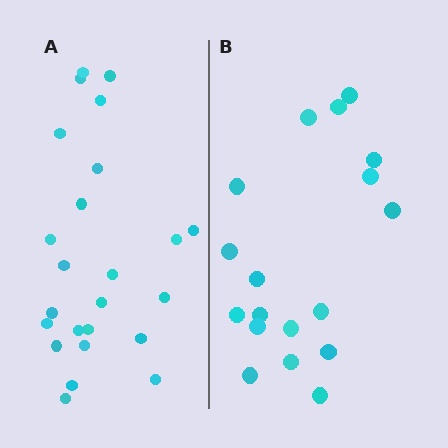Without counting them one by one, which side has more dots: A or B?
Region A (the left region) has more dots.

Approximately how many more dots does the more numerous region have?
Region A has about 6 more dots than region B.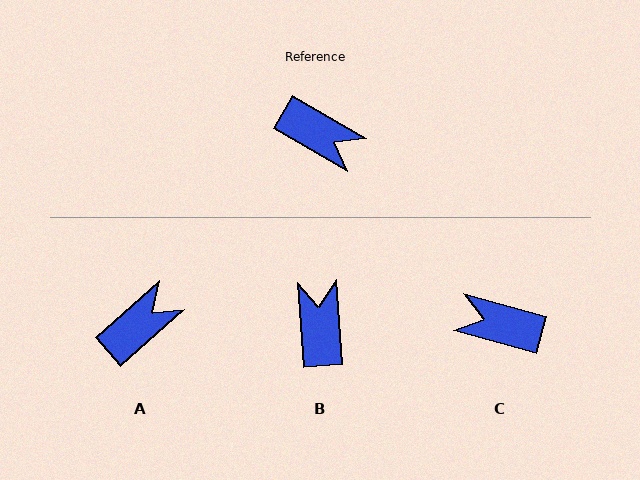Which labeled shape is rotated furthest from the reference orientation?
C, about 165 degrees away.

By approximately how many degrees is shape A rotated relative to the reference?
Approximately 72 degrees counter-clockwise.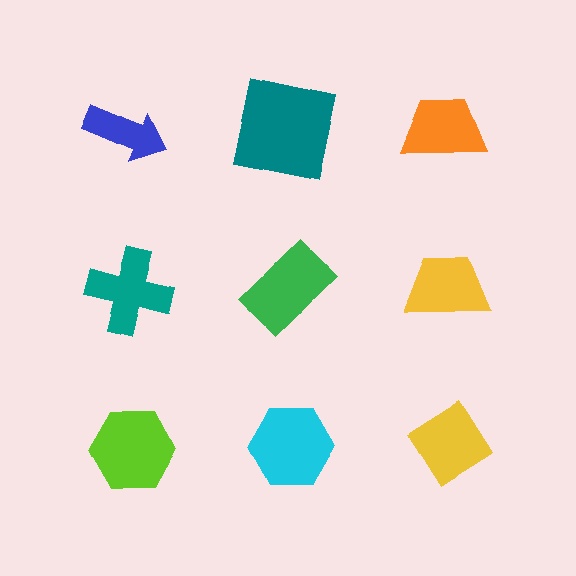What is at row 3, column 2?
A cyan hexagon.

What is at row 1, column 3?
An orange trapezoid.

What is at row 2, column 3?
A yellow trapezoid.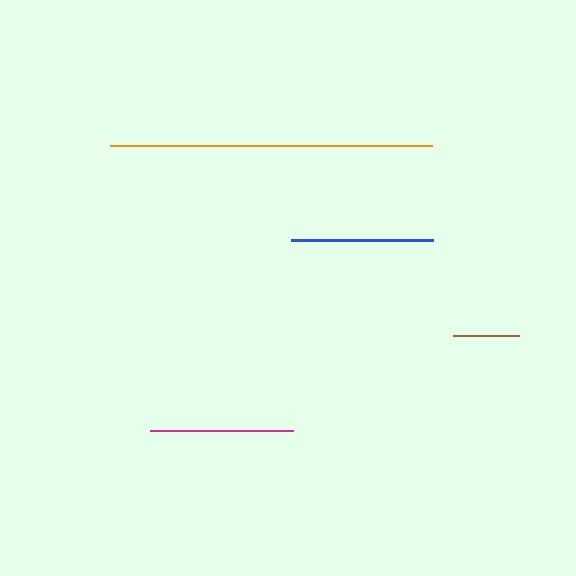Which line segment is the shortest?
The brown line is the shortest at approximately 66 pixels.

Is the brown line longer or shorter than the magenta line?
The magenta line is longer than the brown line.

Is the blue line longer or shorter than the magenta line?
The magenta line is longer than the blue line.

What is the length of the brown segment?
The brown segment is approximately 66 pixels long.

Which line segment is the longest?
The orange line is the longest at approximately 322 pixels.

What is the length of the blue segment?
The blue segment is approximately 142 pixels long.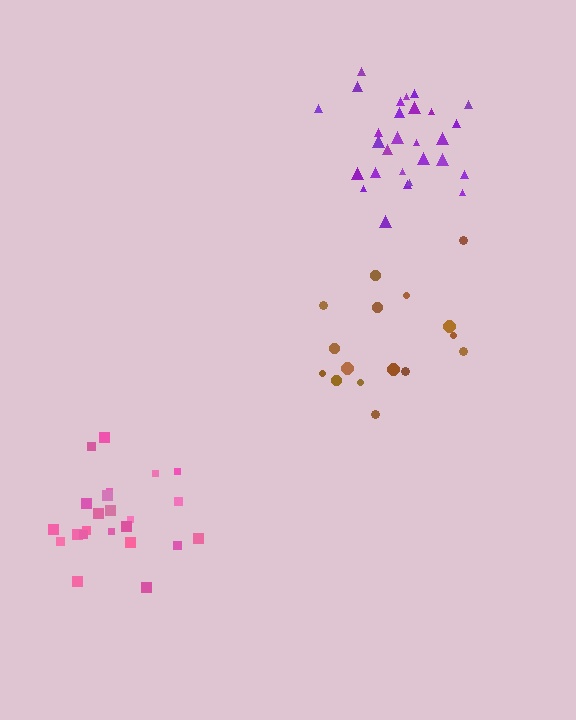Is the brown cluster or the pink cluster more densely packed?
Pink.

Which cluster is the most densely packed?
Purple.